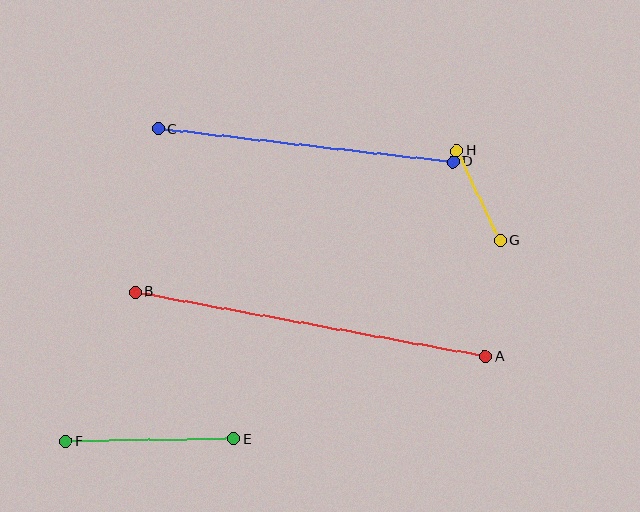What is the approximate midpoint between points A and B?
The midpoint is at approximately (310, 324) pixels.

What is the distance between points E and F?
The distance is approximately 168 pixels.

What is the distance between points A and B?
The distance is approximately 356 pixels.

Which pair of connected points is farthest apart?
Points A and B are farthest apart.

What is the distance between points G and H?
The distance is approximately 100 pixels.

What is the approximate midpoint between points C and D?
The midpoint is at approximately (306, 145) pixels.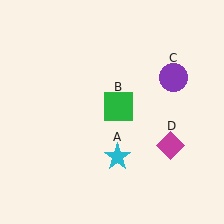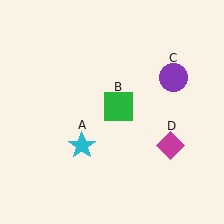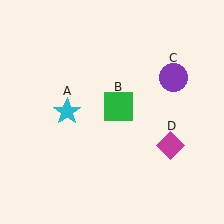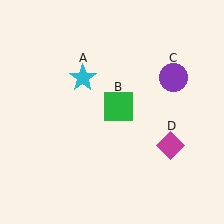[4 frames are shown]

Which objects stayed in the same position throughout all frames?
Green square (object B) and purple circle (object C) and magenta diamond (object D) remained stationary.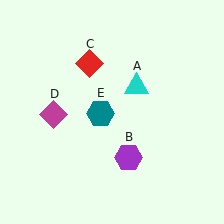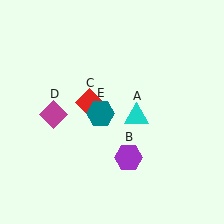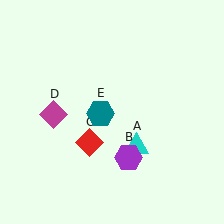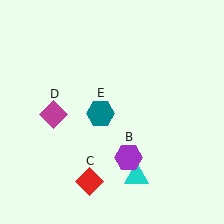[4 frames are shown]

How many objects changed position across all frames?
2 objects changed position: cyan triangle (object A), red diamond (object C).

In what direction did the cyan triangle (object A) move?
The cyan triangle (object A) moved down.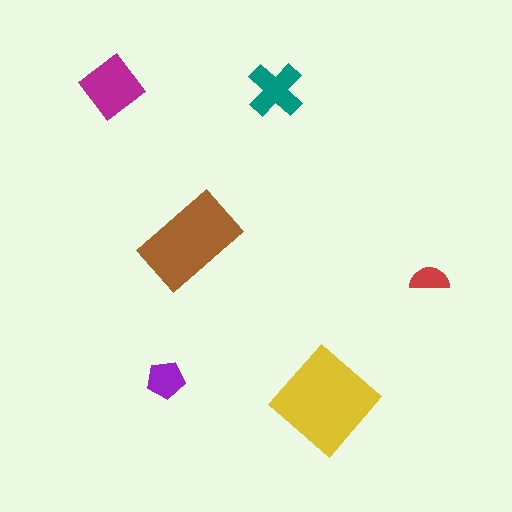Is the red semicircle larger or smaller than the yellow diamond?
Smaller.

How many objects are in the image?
There are 6 objects in the image.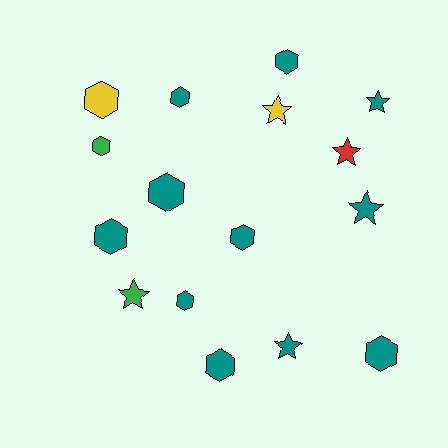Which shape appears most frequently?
Hexagon, with 10 objects.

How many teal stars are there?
There are 3 teal stars.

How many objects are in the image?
There are 16 objects.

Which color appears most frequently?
Teal, with 11 objects.